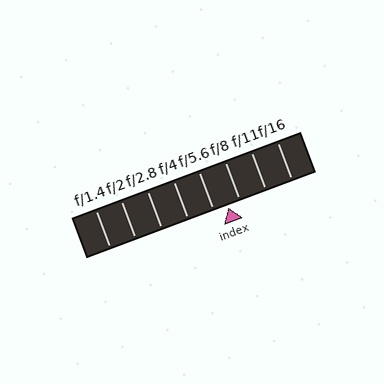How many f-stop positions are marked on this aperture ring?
There are 8 f-stop positions marked.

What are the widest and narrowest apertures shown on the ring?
The widest aperture shown is f/1.4 and the narrowest is f/16.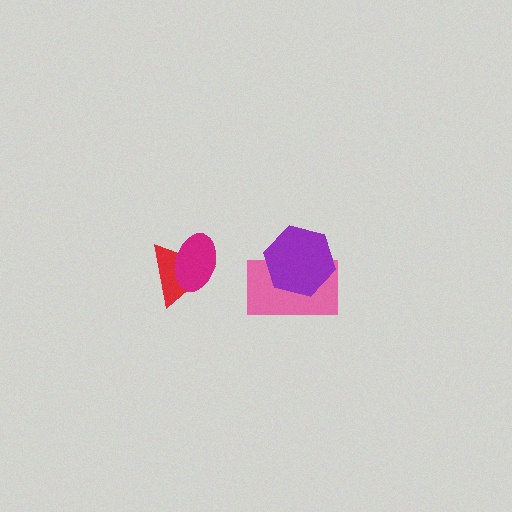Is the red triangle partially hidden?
Yes, it is partially covered by another shape.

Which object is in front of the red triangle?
The magenta ellipse is in front of the red triangle.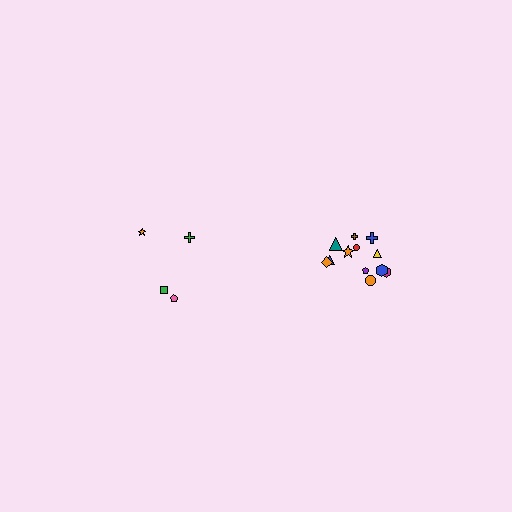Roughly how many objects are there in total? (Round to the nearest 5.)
Roughly 15 objects in total.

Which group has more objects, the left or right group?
The right group.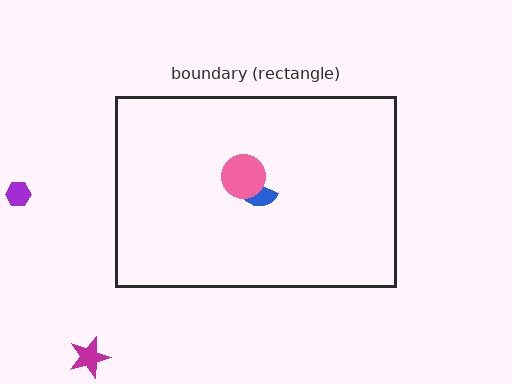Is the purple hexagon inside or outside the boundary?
Outside.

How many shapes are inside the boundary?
2 inside, 2 outside.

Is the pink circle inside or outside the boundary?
Inside.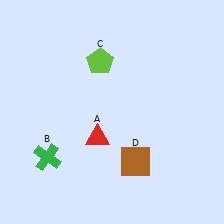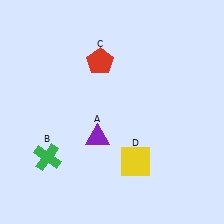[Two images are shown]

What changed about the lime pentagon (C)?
In Image 1, C is lime. In Image 2, it changed to red.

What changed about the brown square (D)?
In Image 1, D is brown. In Image 2, it changed to yellow.